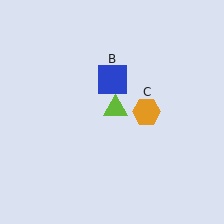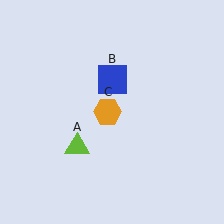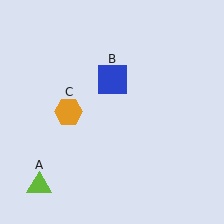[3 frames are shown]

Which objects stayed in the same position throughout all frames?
Blue square (object B) remained stationary.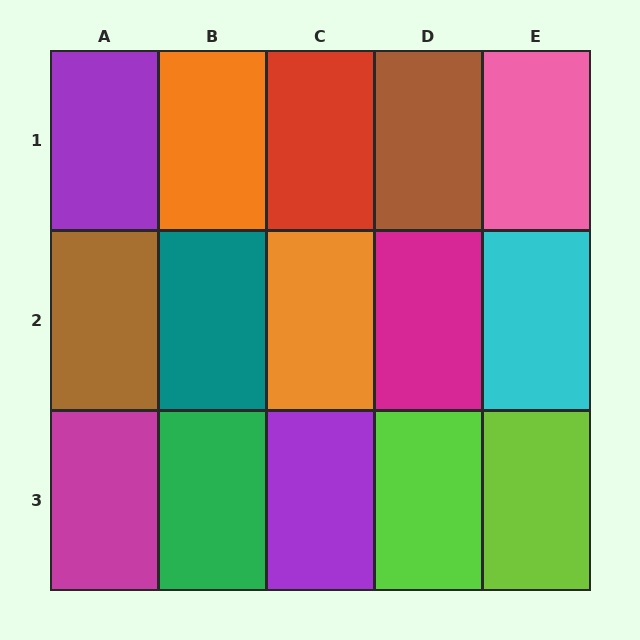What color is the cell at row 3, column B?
Green.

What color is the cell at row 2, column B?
Teal.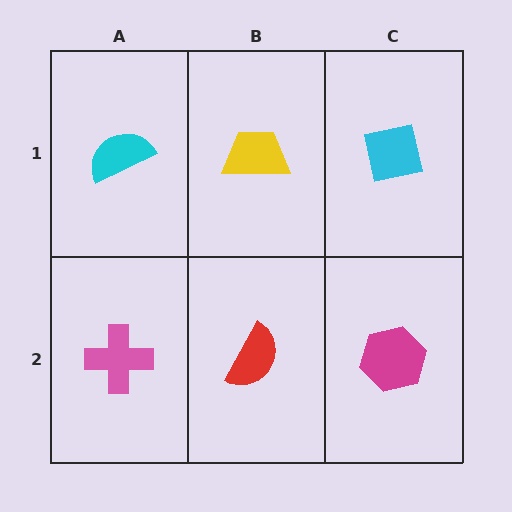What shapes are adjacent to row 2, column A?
A cyan semicircle (row 1, column A), a red semicircle (row 2, column B).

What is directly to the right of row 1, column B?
A cyan square.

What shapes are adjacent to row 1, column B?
A red semicircle (row 2, column B), a cyan semicircle (row 1, column A), a cyan square (row 1, column C).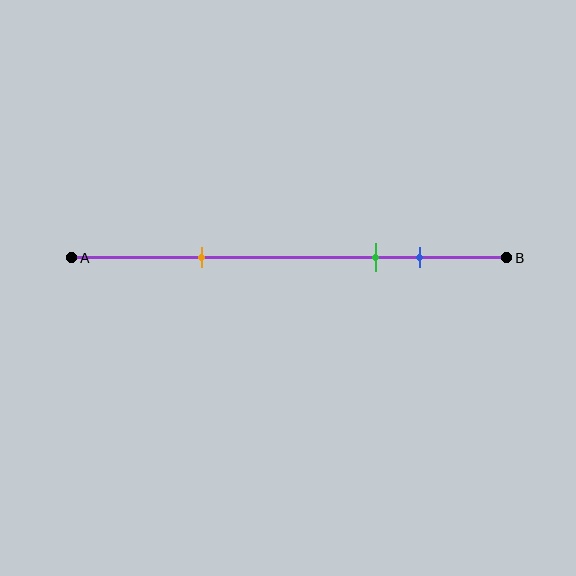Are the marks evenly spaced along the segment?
No, the marks are not evenly spaced.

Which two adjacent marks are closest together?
The green and blue marks are the closest adjacent pair.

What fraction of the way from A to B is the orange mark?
The orange mark is approximately 30% (0.3) of the way from A to B.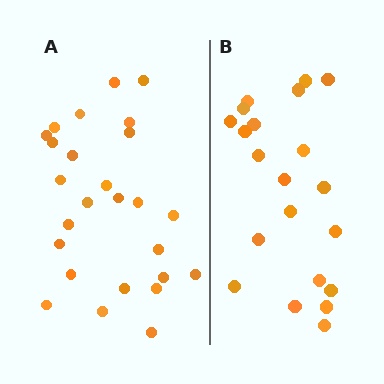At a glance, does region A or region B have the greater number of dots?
Region A (the left region) has more dots.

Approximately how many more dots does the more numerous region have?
Region A has about 5 more dots than region B.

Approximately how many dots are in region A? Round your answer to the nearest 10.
About 30 dots. (The exact count is 26, which rounds to 30.)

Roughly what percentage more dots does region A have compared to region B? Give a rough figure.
About 25% more.